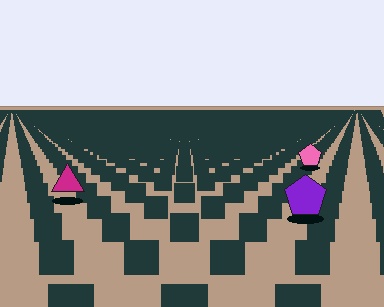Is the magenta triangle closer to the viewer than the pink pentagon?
Yes. The magenta triangle is closer — you can tell from the texture gradient: the ground texture is coarser near it.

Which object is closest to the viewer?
The purple pentagon is closest. The texture marks near it are larger and more spread out.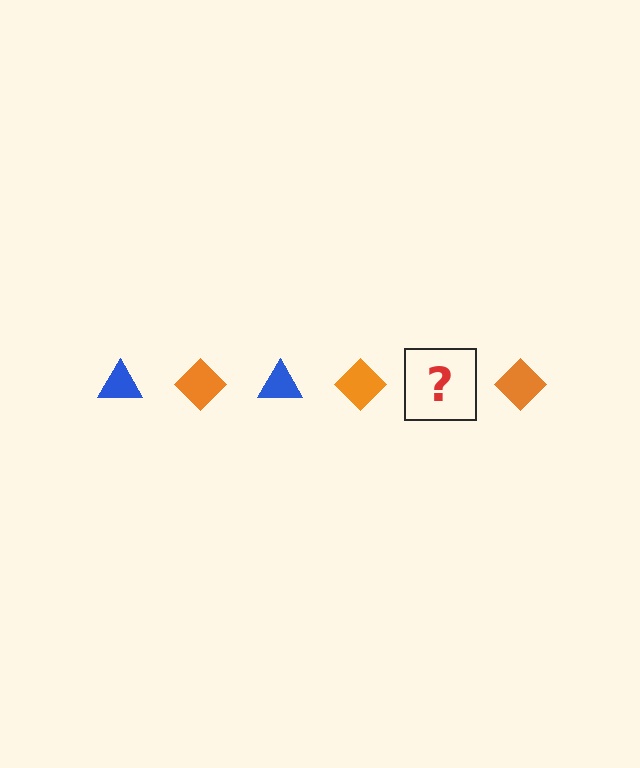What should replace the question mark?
The question mark should be replaced with a blue triangle.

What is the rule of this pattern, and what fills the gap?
The rule is that the pattern alternates between blue triangle and orange diamond. The gap should be filled with a blue triangle.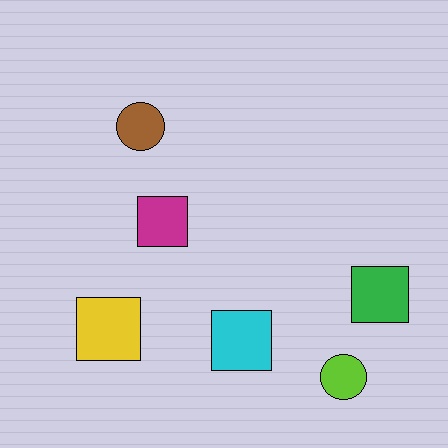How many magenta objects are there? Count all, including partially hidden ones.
There is 1 magenta object.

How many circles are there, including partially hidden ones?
There are 2 circles.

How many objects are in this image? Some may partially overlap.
There are 6 objects.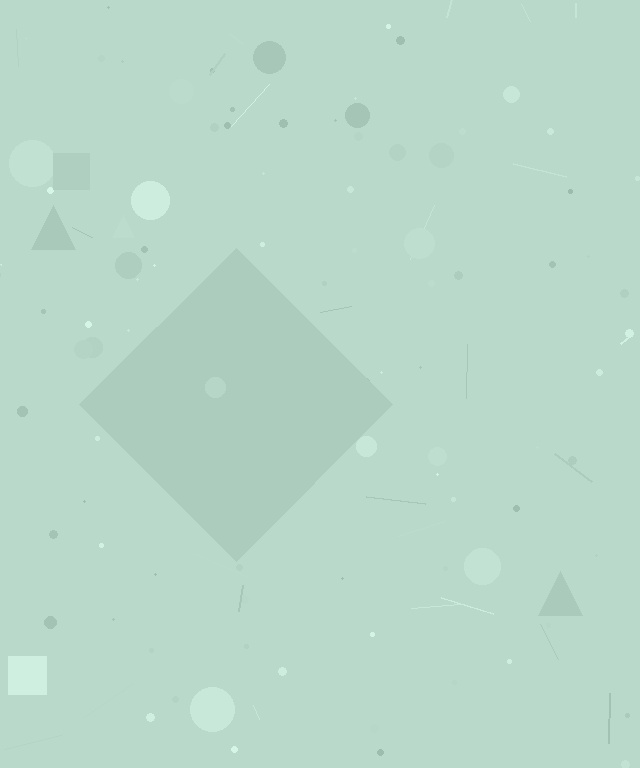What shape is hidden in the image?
A diamond is hidden in the image.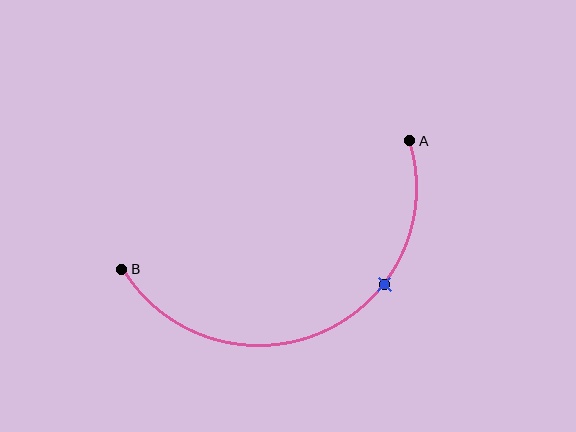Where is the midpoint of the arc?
The arc midpoint is the point on the curve farthest from the straight line joining A and B. It sits below that line.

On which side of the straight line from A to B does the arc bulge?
The arc bulges below the straight line connecting A and B.